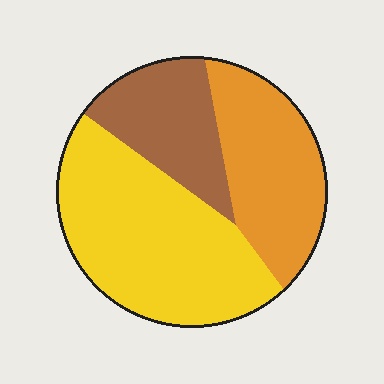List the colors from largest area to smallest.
From largest to smallest: yellow, orange, brown.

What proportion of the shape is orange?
Orange covers around 30% of the shape.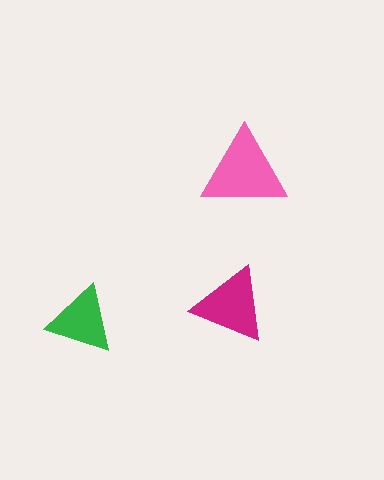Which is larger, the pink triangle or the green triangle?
The pink one.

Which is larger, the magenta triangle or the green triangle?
The magenta one.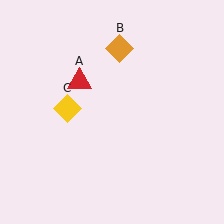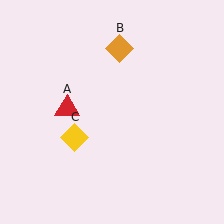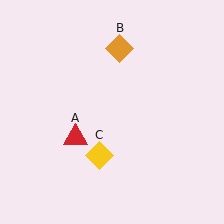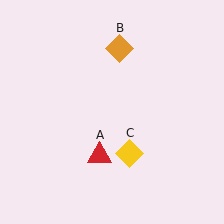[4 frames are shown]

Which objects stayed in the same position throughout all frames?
Orange diamond (object B) remained stationary.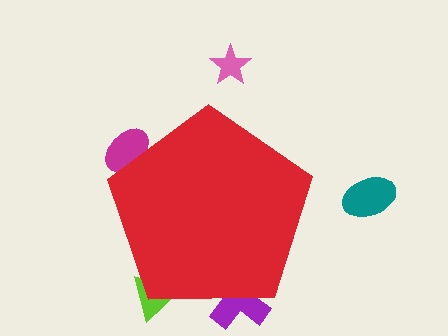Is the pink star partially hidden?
No, the pink star is fully visible.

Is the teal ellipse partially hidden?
No, the teal ellipse is fully visible.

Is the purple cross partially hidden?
Yes, the purple cross is partially hidden behind the red pentagon.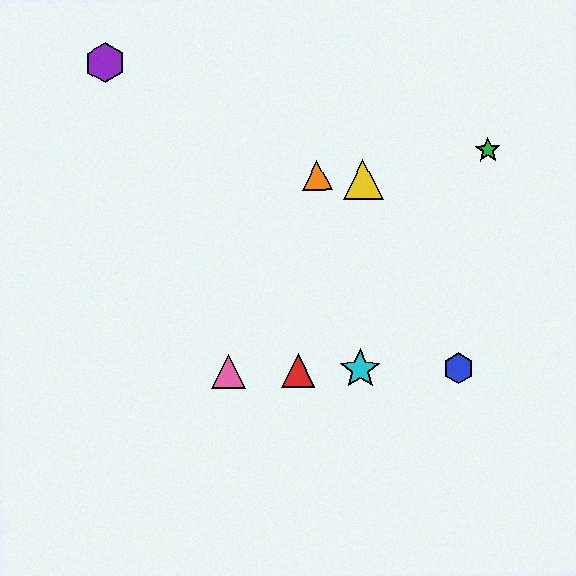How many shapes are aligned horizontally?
4 shapes (the red triangle, the blue hexagon, the cyan star, the pink triangle) are aligned horizontally.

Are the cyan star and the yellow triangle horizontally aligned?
No, the cyan star is at y≈369 and the yellow triangle is at y≈180.